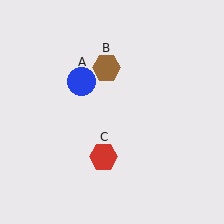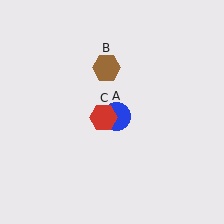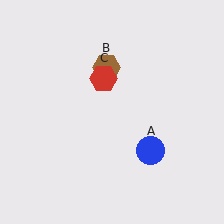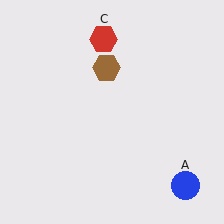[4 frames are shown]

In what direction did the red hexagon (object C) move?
The red hexagon (object C) moved up.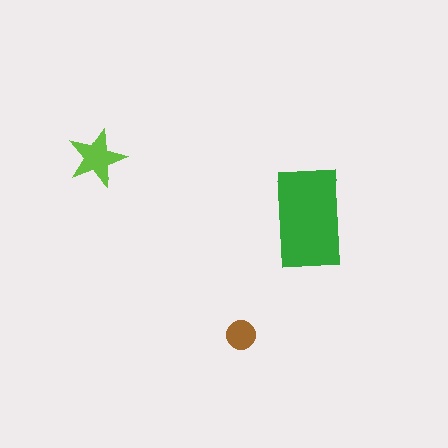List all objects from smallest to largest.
The brown circle, the lime star, the green rectangle.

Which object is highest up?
The lime star is topmost.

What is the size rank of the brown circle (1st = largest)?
3rd.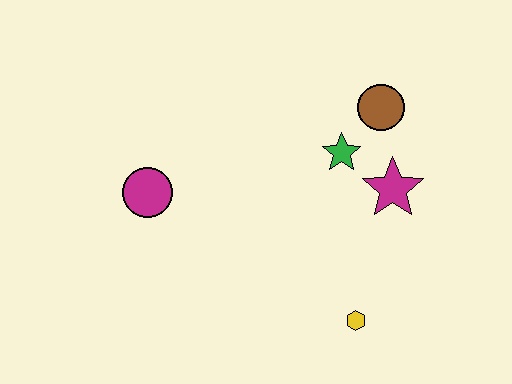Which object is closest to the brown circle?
The green star is closest to the brown circle.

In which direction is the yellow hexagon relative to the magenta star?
The yellow hexagon is below the magenta star.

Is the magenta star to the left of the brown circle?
No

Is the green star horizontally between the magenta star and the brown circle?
No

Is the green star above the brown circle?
No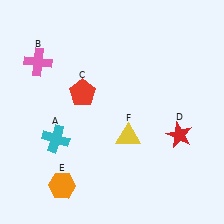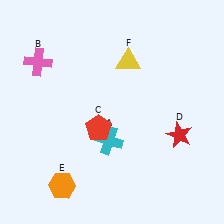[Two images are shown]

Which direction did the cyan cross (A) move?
The cyan cross (A) moved right.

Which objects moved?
The objects that moved are: the cyan cross (A), the red pentagon (C), the yellow triangle (F).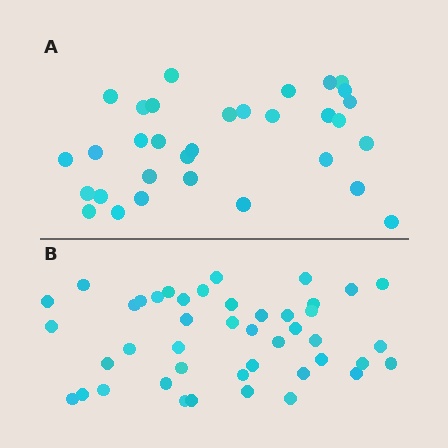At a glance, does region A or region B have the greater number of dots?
Region B (the bottom region) has more dots.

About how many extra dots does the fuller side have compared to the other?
Region B has roughly 12 or so more dots than region A.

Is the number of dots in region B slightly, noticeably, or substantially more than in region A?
Region B has noticeably more, but not dramatically so. The ratio is roughly 1.4 to 1.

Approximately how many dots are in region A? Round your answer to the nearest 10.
About 30 dots. (The exact count is 32, which rounds to 30.)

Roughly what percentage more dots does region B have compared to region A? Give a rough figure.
About 40% more.